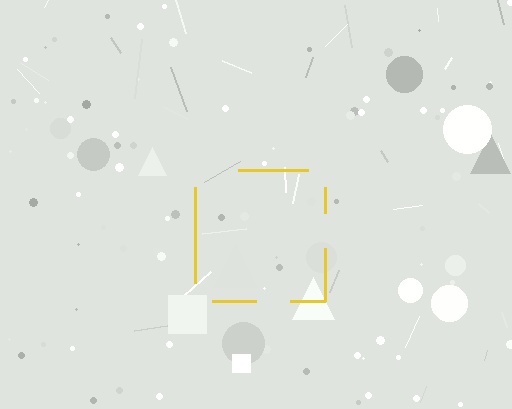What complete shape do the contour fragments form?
The contour fragments form a square.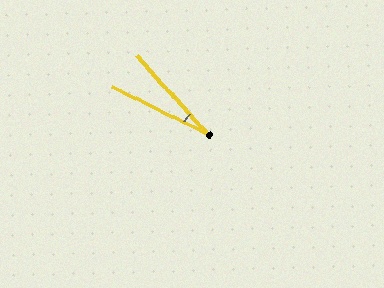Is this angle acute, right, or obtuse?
It is acute.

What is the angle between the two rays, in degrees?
Approximately 21 degrees.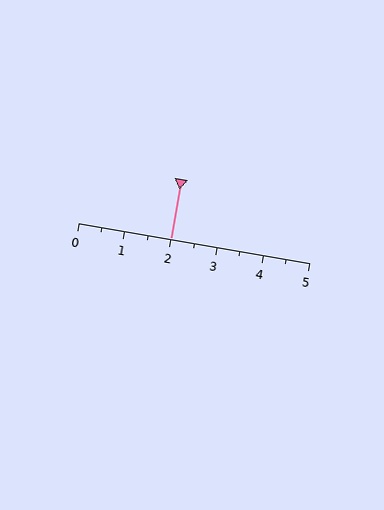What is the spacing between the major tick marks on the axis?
The major ticks are spaced 1 apart.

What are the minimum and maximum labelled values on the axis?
The axis runs from 0 to 5.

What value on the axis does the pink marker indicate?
The marker indicates approximately 2.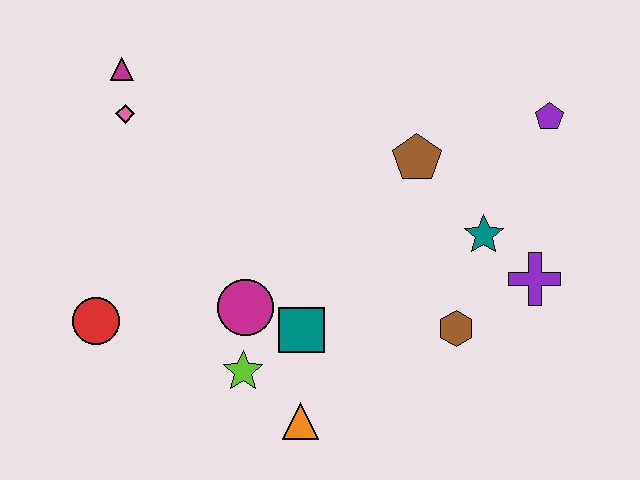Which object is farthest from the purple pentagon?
The red circle is farthest from the purple pentagon.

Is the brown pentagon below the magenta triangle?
Yes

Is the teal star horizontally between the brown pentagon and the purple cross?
Yes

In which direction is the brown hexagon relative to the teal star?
The brown hexagon is below the teal star.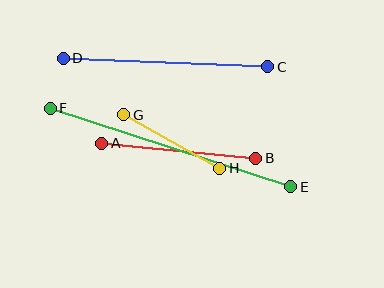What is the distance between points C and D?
The distance is approximately 205 pixels.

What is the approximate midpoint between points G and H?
The midpoint is at approximately (172, 141) pixels.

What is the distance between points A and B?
The distance is approximately 155 pixels.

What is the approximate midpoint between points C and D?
The midpoint is at approximately (165, 63) pixels.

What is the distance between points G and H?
The distance is approximately 110 pixels.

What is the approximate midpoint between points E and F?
The midpoint is at approximately (171, 147) pixels.